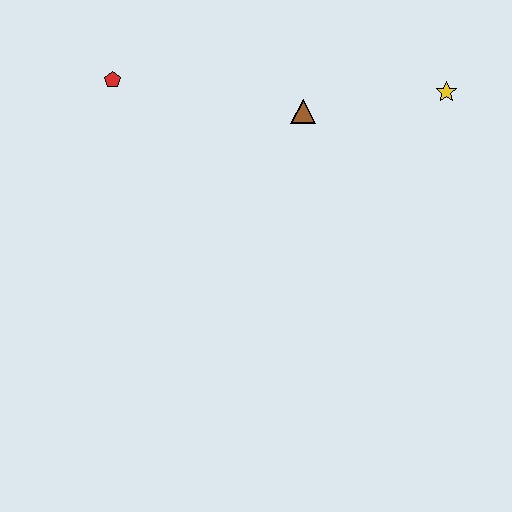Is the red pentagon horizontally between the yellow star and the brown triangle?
No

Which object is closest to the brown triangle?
The yellow star is closest to the brown triangle.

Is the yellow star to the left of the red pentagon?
No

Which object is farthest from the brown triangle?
The red pentagon is farthest from the brown triangle.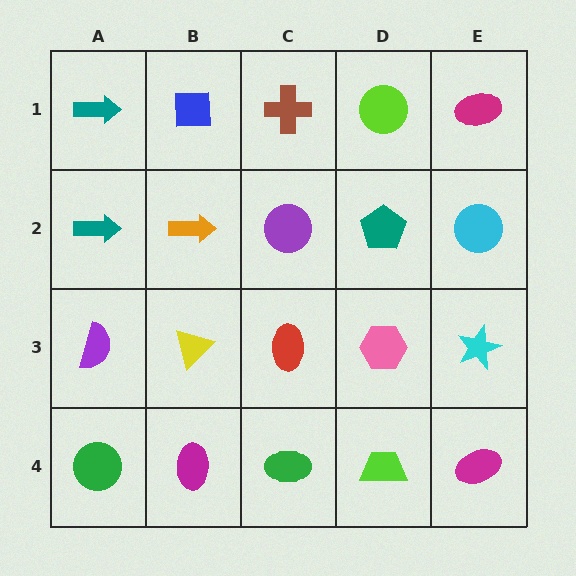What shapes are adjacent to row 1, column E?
A cyan circle (row 2, column E), a lime circle (row 1, column D).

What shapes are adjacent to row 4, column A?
A purple semicircle (row 3, column A), a magenta ellipse (row 4, column B).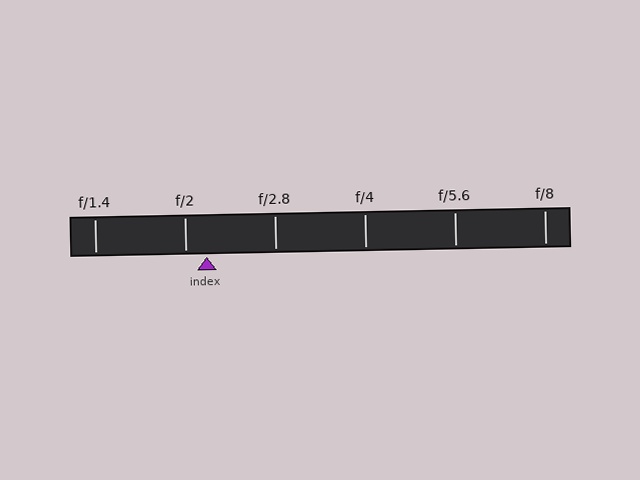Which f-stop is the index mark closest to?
The index mark is closest to f/2.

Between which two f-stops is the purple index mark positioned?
The index mark is between f/2 and f/2.8.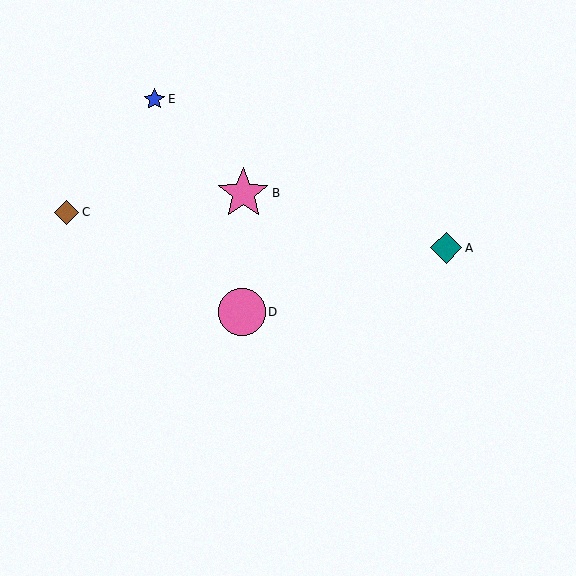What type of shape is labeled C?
Shape C is a brown diamond.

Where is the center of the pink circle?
The center of the pink circle is at (242, 312).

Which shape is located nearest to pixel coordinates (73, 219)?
The brown diamond (labeled C) at (67, 212) is nearest to that location.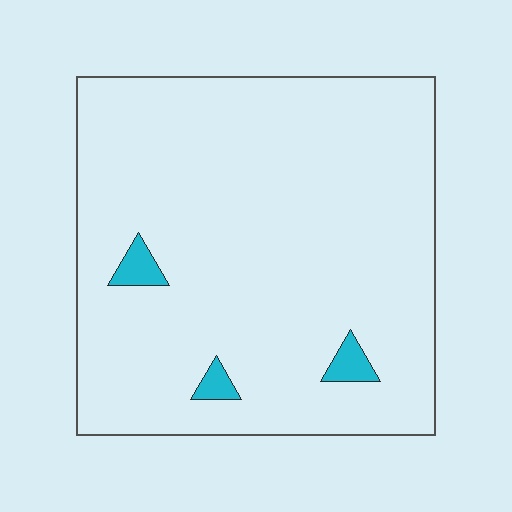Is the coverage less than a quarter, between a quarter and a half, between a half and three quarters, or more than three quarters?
Less than a quarter.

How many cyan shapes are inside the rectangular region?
3.